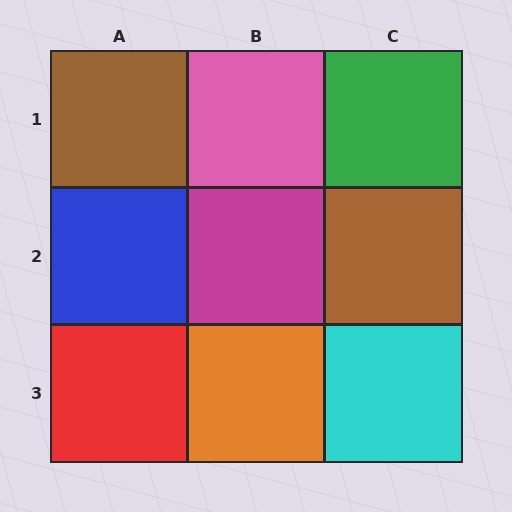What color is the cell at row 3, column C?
Cyan.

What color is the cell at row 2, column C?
Brown.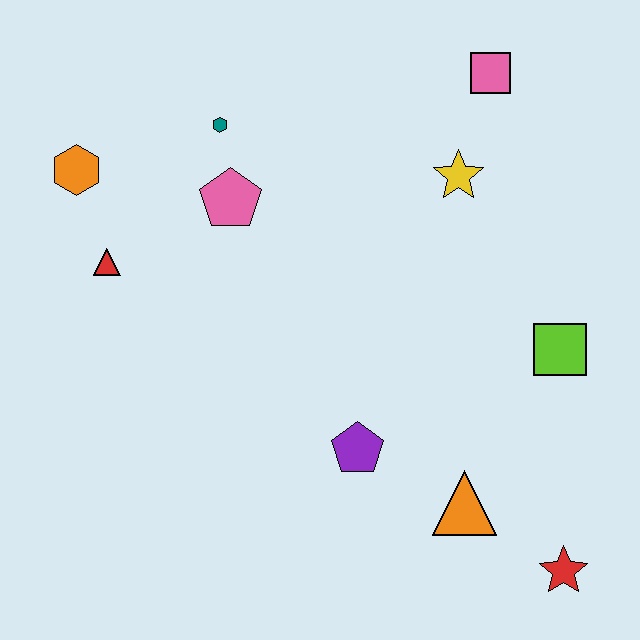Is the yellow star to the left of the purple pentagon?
No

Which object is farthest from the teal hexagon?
The red star is farthest from the teal hexagon.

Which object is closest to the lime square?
The orange triangle is closest to the lime square.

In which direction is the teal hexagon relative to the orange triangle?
The teal hexagon is above the orange triangle.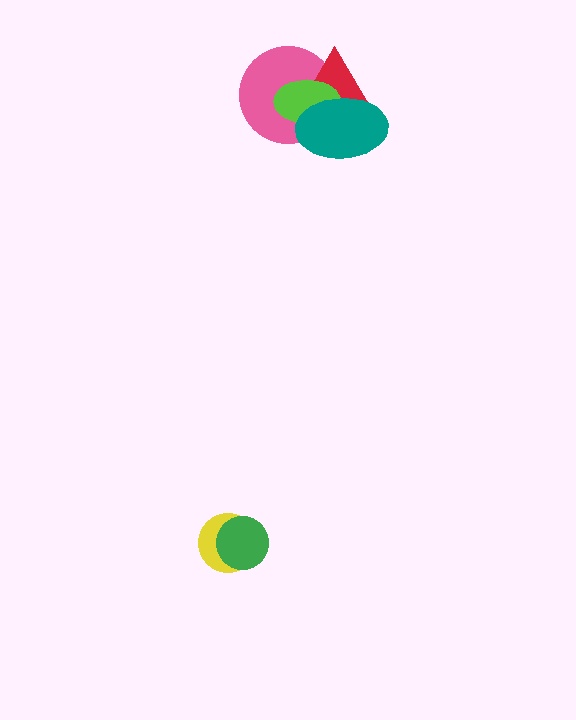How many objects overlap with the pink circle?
3 objects overlap with the pink circle.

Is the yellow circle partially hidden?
Yes, it is partially covered by another shape.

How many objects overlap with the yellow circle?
1 object overlaps with the yellow circle.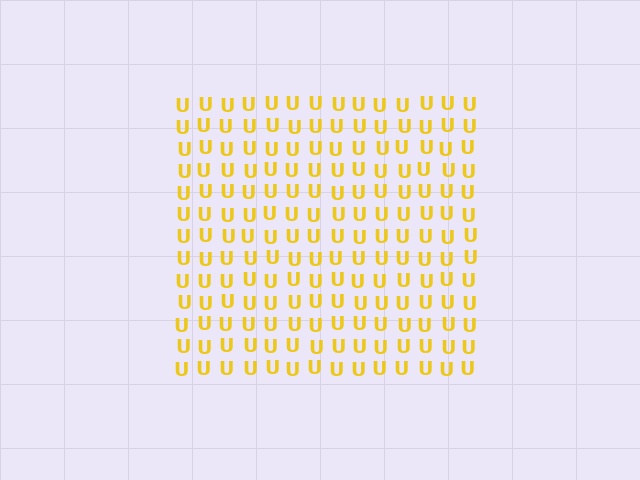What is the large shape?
The large shape is a square.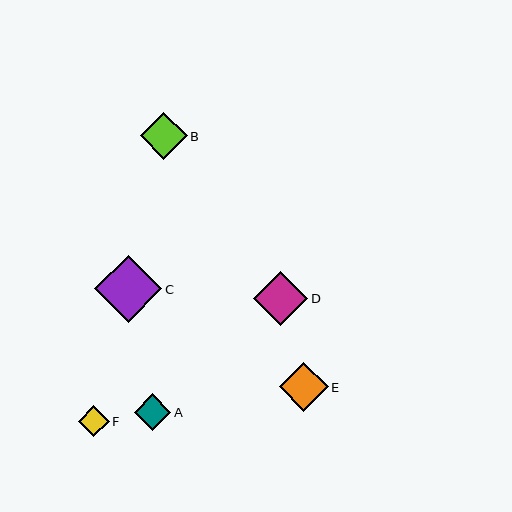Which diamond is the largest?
Diamond C is the largest with a size of approximately 67 pixels.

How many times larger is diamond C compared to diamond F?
Diamond C is approximately 2.2 times the size of diamond F.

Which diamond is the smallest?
Diamond F is the smallest with a size of approximately 31 pixels.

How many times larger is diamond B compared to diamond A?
Diamond B is approximately 1.3 times the size of diamond A.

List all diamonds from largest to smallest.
From largest to smallest: C, D, E, B, A, F.